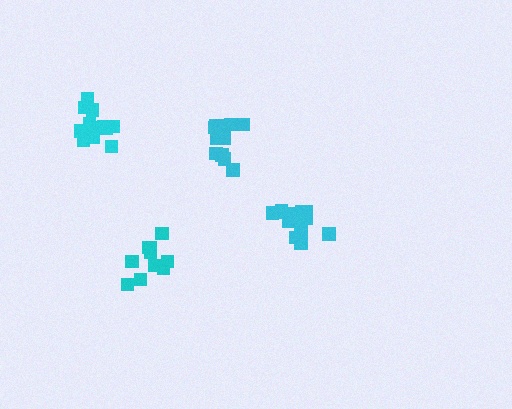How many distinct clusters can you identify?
There are 4 distinct clusters.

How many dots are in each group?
Group 1: 10 dots, Group 2: 13 dots, Group 3: 11 dots, Group 4: 13 dots (47 total).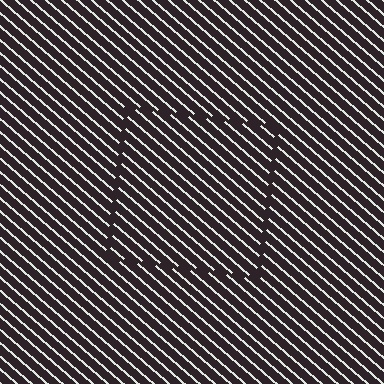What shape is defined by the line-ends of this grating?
An illusory square. The interior of the shape contains the same grating, shifted by half a period — the contour is defined by the phase discontinuity where line-ends from the inner and outer gratings abut.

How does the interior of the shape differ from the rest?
The interior of the shape contains the same grating, shifted by half a period — the contour is defined by the phase discontinuity where line-ends from the inner and outer gratings abut.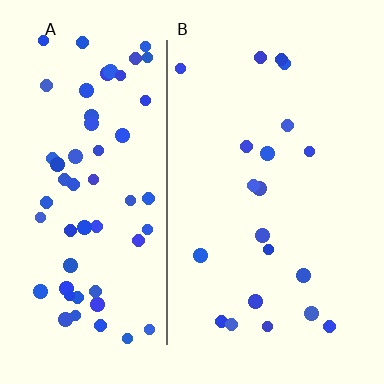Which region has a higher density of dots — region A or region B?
A (the left).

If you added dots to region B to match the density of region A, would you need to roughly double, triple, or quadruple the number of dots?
Approximately triple.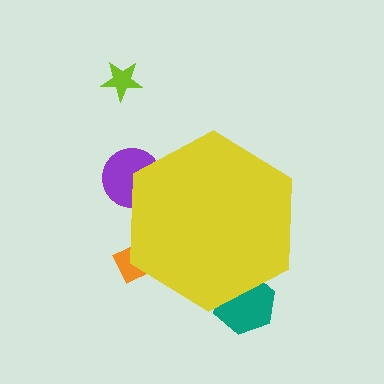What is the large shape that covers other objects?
A yellow hexagon.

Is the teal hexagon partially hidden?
Yes, the teal hexagon is partially hidden behind the yellow hexagon.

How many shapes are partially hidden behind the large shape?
3 shapes are partially hidden.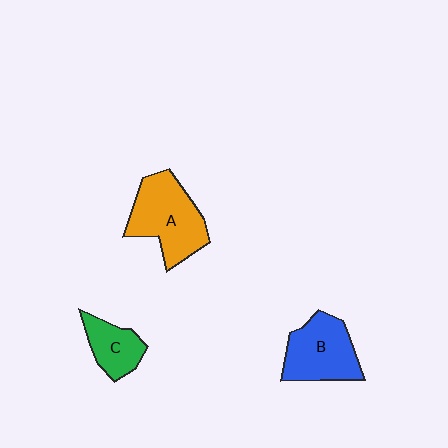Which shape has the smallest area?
Shape C (green).